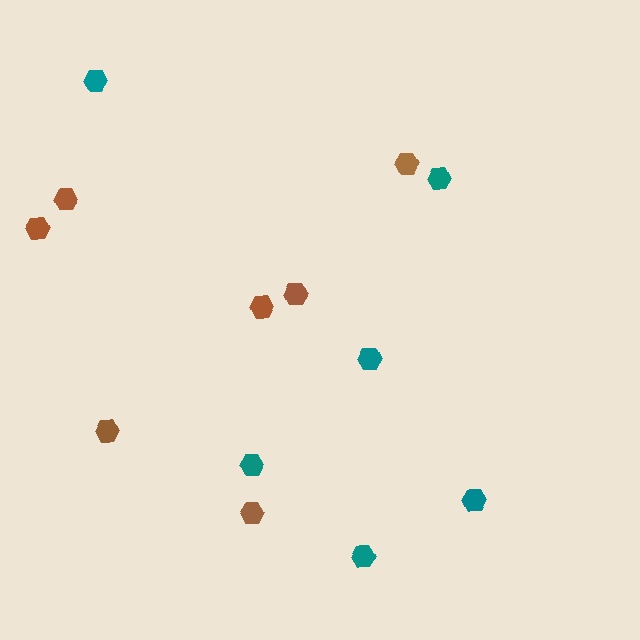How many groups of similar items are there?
There are 2 groups: one group of teal hexagons (6) and one group of brown hexagons (7).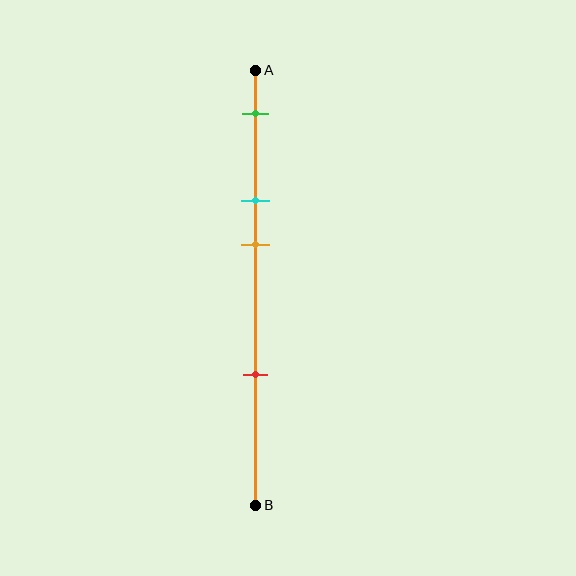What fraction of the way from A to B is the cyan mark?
The cyan mark is approximately 30% (0.3) of the way from A to B.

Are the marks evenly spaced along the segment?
No, the marks are not evenly spaced.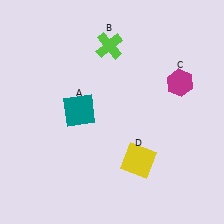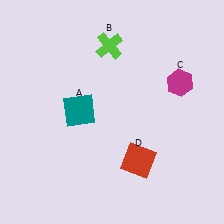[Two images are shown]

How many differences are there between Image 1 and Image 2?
There is 1 difference between the two images.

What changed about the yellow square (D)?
In Image 1, D is yellow. In Image 2, it changed to red.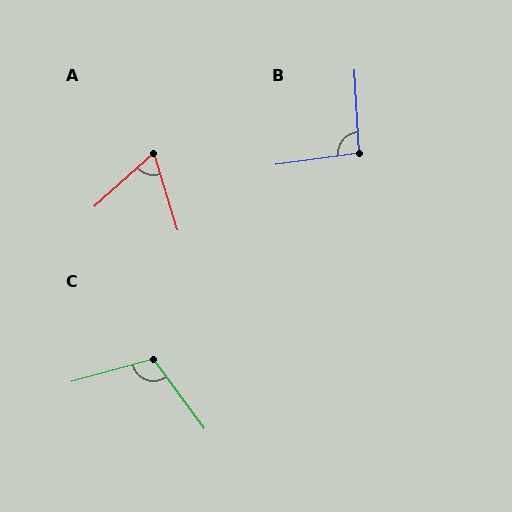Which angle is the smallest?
A, at approximately 65 degrees.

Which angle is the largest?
C, at approximately 111 degrees.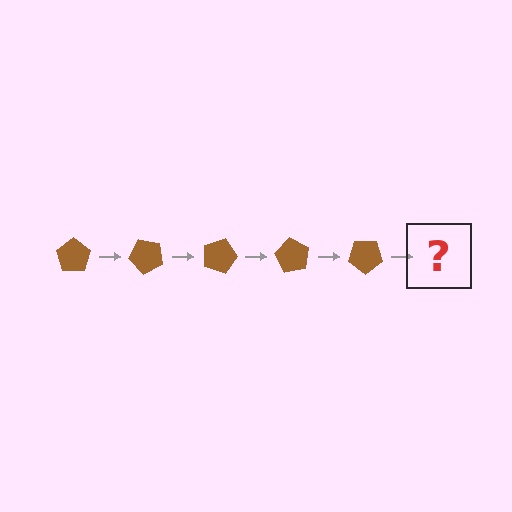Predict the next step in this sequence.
The next step is a brown pentagon rotated 225 degrees.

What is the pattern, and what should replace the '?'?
The pattern is that the pentagon rotates 45 degrees each step. The '?' should be a brown pentagon rotated 225 degrees.